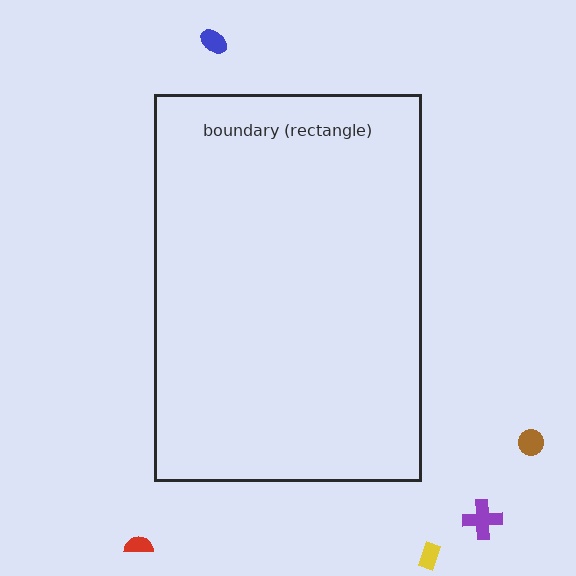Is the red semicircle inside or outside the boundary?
Outside.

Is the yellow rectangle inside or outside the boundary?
Outside.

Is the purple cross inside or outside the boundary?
Outside.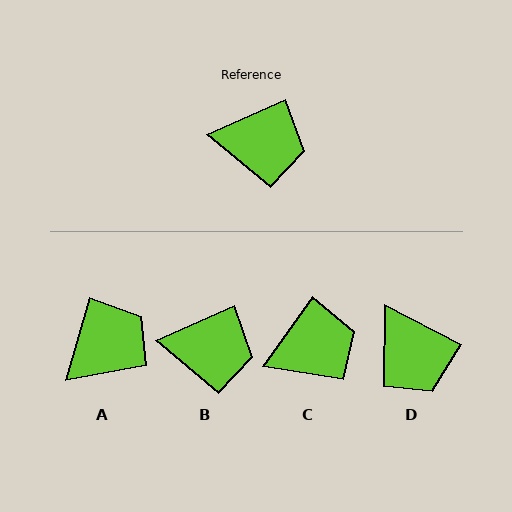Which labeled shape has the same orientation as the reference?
B.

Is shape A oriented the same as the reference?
No, it is off by about 50 degrees.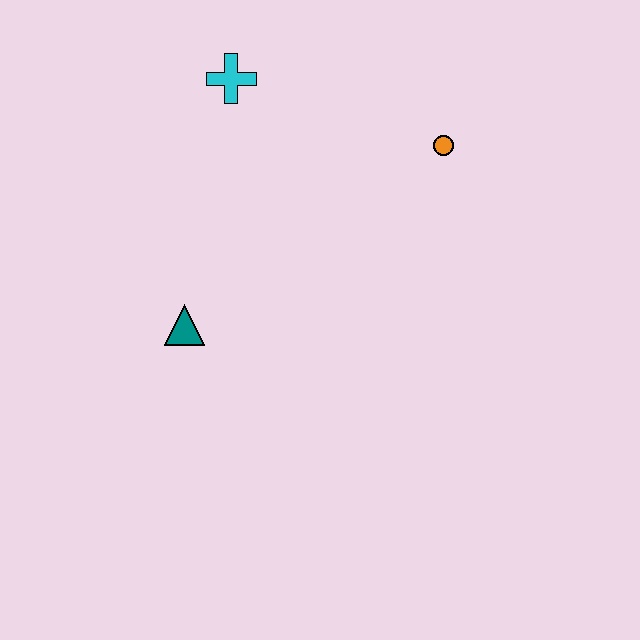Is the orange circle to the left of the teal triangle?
No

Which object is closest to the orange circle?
The cyan cross is closest to the orange circle.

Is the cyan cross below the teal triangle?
No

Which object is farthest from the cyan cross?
The teal triangle is farthest from the cyan cross.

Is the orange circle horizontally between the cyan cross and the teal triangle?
No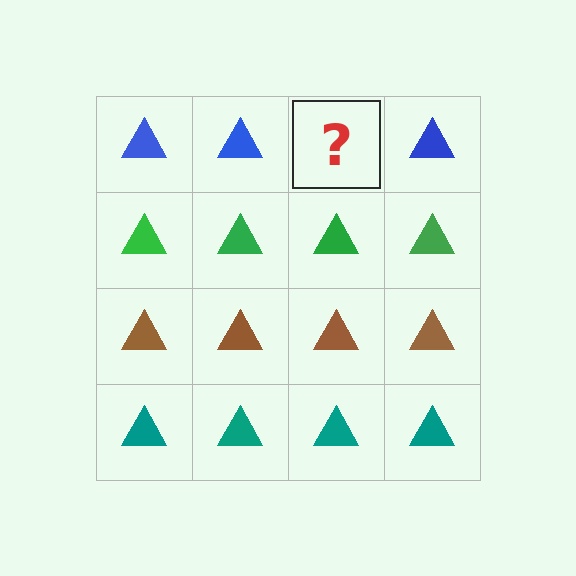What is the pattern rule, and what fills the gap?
The rule is that each row has a consistent color. The gap should be filled with a blue triangle.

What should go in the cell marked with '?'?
The missing cell should contain a blue triangle.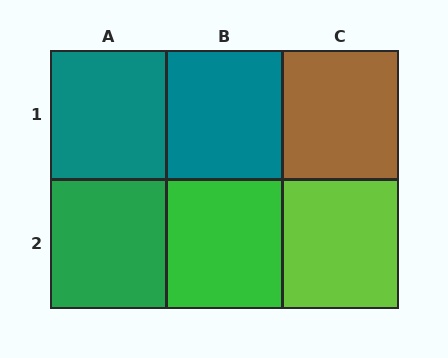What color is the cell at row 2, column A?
Green.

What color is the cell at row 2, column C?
Lime.